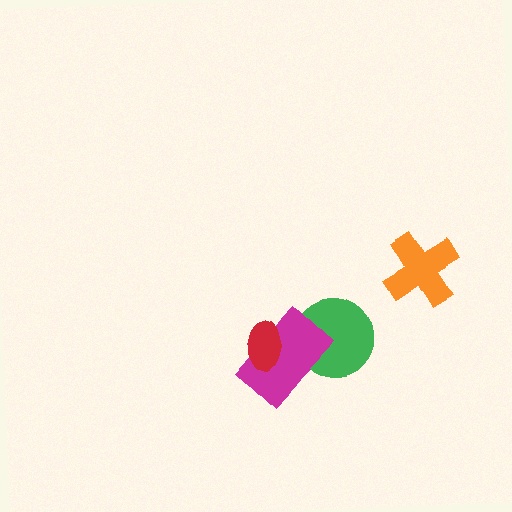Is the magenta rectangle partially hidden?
Yes, it is partially covered by another shape.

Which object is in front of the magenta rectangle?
The red ellipse is in front of the magenta rectangle.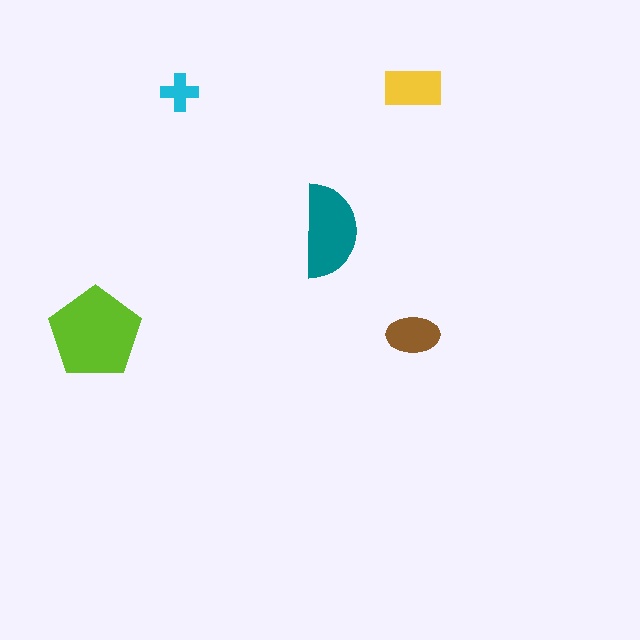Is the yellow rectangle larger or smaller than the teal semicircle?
Smaller.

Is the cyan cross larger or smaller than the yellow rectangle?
Smaller.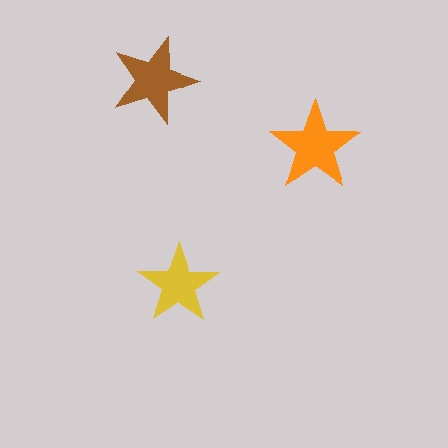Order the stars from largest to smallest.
the orange one, the brown one, the yellow one.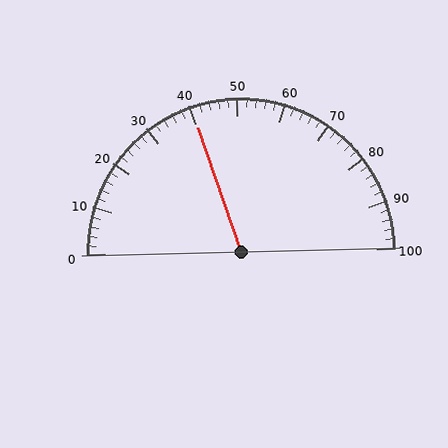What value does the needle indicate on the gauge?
The needle indicates approximately 40.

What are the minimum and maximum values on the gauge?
The gauge ranges from 0 to 100.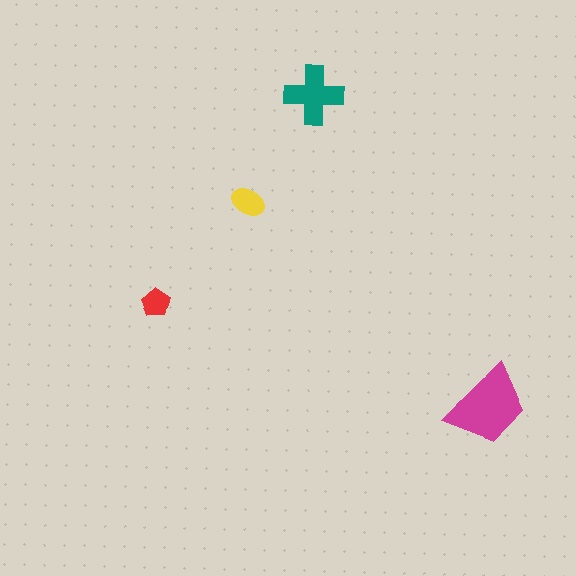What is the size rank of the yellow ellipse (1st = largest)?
3rd.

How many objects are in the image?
There are 4 objects in the image.